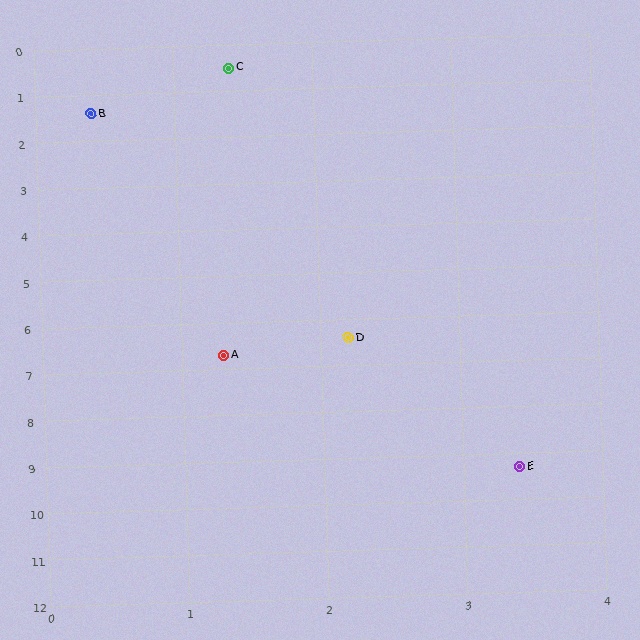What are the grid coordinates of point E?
Point E is at approximately (3.4, 9.3).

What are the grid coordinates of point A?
Point A is at approximately (1.3, 6.7).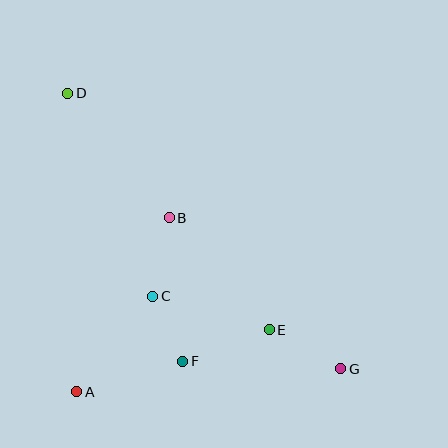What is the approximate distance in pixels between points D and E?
The distance between D and E is approximately 311 pixels.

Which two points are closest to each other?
Points C and F are closest to each other.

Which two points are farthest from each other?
Points D and G are farthest from each other.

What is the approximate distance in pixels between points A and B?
The distance between A and B is approximately 197 pixels.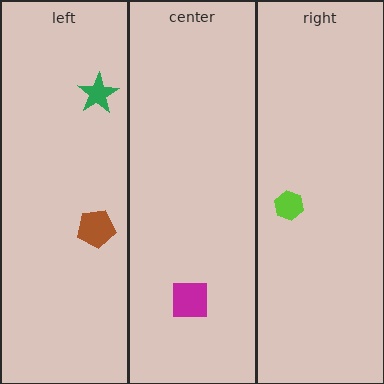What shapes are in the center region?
The magenta square.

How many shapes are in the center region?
1.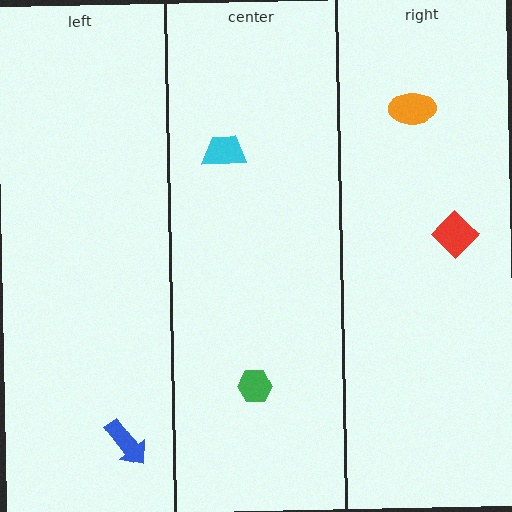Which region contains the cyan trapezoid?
The center region.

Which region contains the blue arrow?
The left region.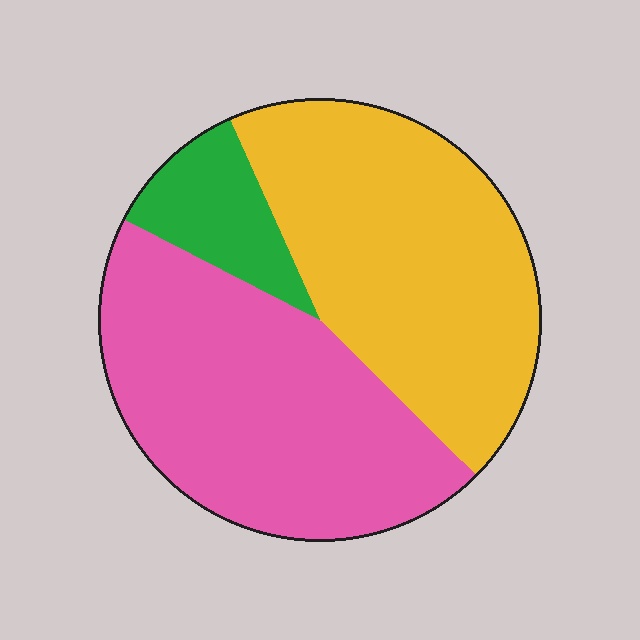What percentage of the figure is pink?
Pink covers roughly 45% of the figure.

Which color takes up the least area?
Green, at roughly 10%.